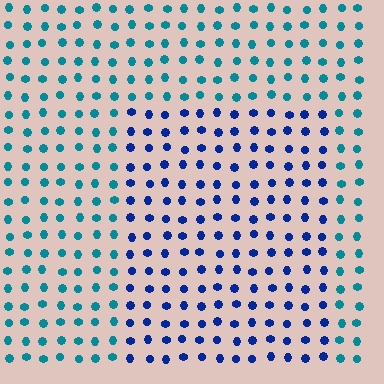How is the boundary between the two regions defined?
The boundary is defined purely by a slight shift in hue (about 40 degrees). Spacing, size, and orientation are identical on both sides.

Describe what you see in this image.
The image is filled with small teal elements in a uniform arrangement. A rectangle-shaped region is visible where the elements are tinted to a slightly different hue, forming a subtle color boundary.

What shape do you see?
I see a rectangle.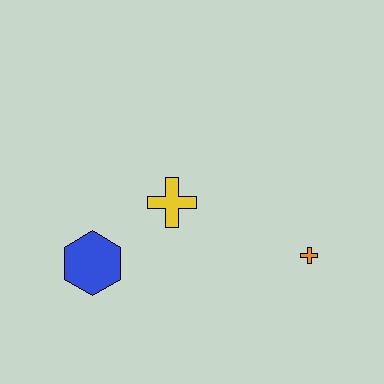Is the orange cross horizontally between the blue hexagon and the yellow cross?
No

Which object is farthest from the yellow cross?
The orange cross is farthest from the yellow cross.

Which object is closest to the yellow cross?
The blue hexagon is closest to the yellow cross.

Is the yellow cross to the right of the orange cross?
No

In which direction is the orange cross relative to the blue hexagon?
The orange cross is to the right of the blue hexagon.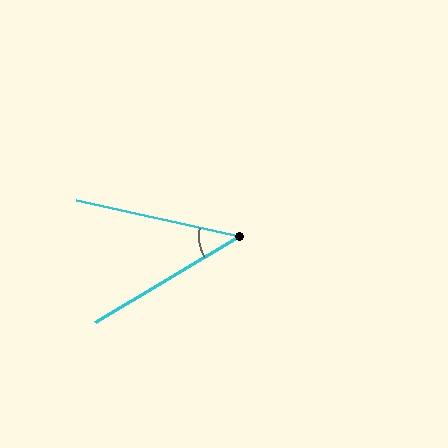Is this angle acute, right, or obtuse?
It is acute.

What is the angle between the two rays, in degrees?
Approximately 43 degrees.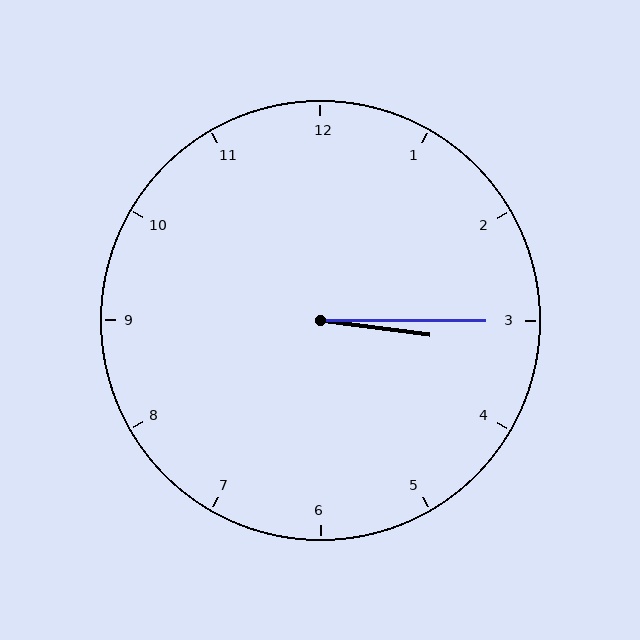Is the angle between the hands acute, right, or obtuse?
It is acute.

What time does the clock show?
3:15.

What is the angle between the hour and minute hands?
Approximately 8 degrees.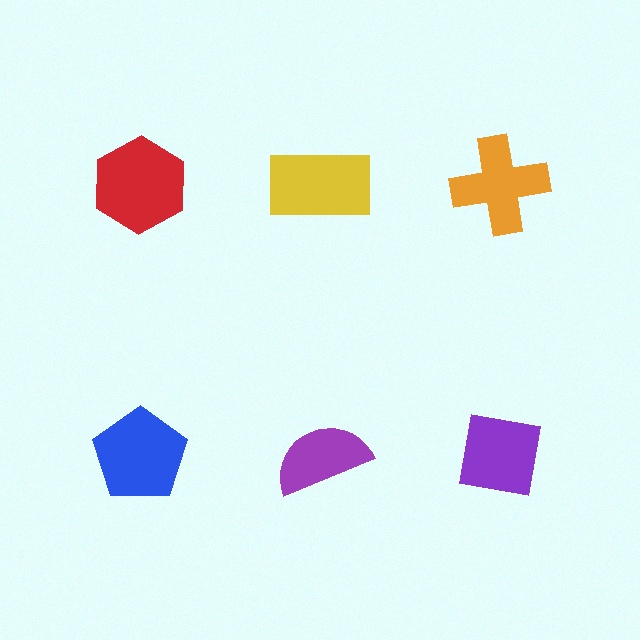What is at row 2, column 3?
A purple square.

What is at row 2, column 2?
A purple semicircle.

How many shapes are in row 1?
3 shapes.